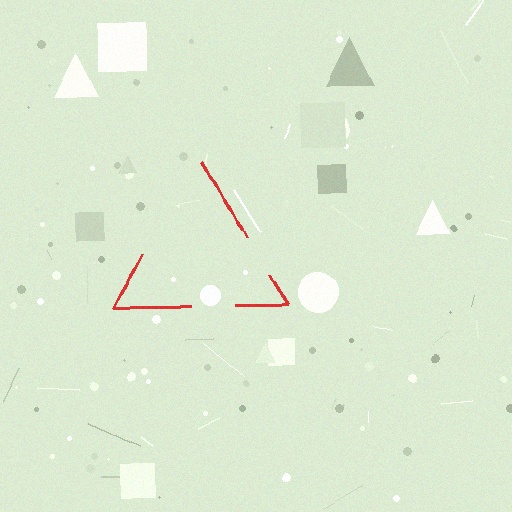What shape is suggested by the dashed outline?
The dashed outline suggests a triangle.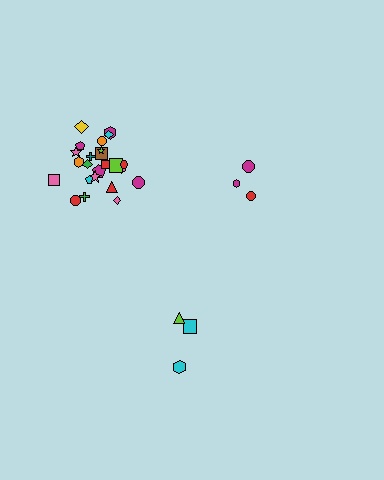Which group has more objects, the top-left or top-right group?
The top-left group.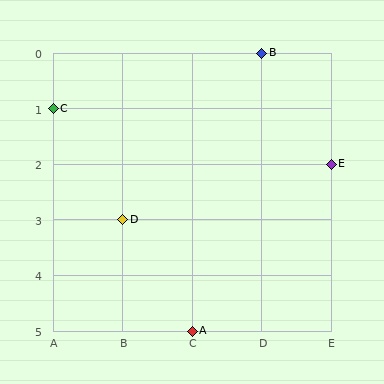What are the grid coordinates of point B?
Point B is at grid coordinates (D, 0).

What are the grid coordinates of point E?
Point E is at grid coordinates (E, 2).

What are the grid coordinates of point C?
Point C is at grid coordinates (A, 1).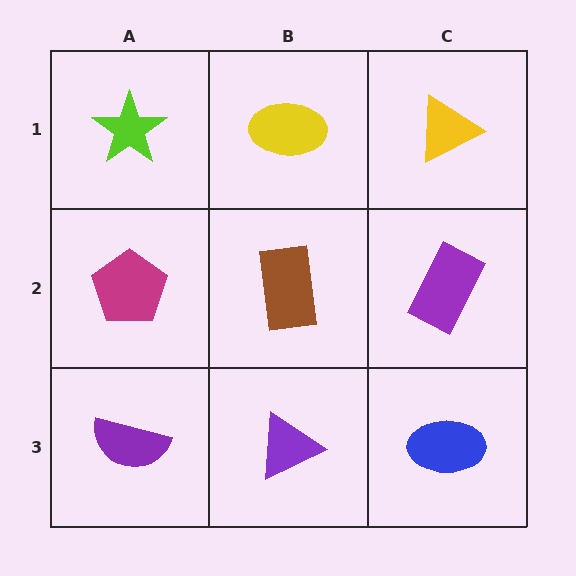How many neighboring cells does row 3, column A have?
2.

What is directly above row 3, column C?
A purple rectangle.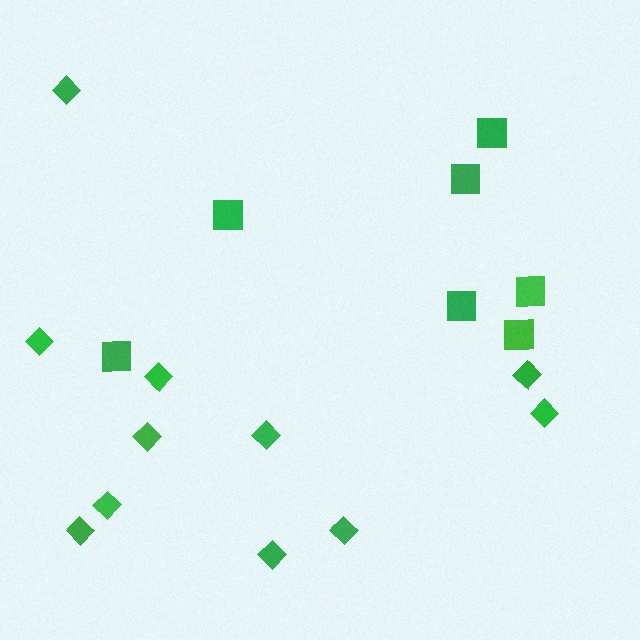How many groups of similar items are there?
There are 2 groups: one group of squares (7) and one group of diamonds (11).